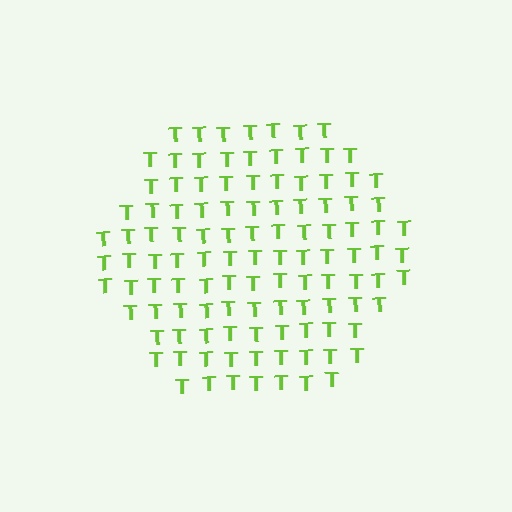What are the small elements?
The small elements are letter T's.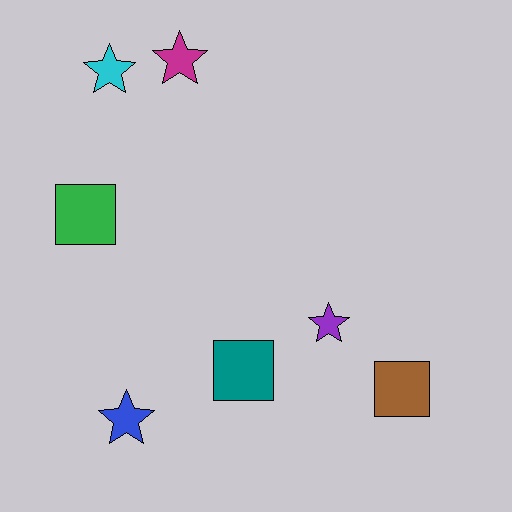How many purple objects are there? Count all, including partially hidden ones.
There is 1 purple object.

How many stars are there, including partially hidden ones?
There are 4 stars.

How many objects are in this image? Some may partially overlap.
There are 7 objects.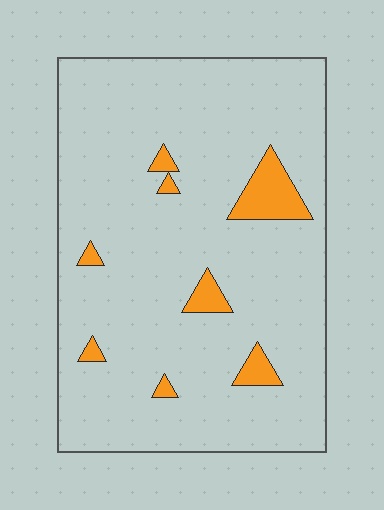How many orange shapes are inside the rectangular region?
8.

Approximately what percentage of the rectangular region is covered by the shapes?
Approximately 5%.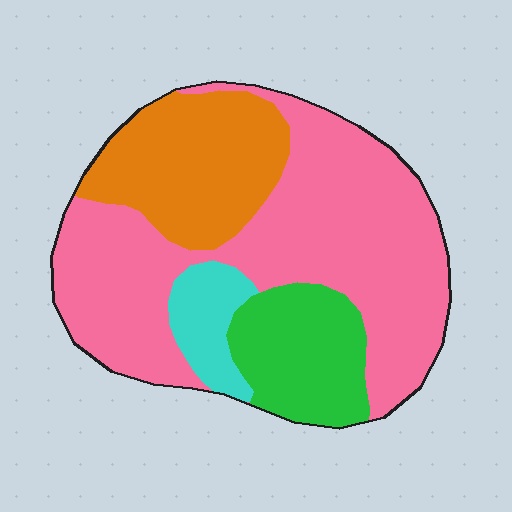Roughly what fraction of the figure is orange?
Orange covers 22% of the figure.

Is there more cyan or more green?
Green.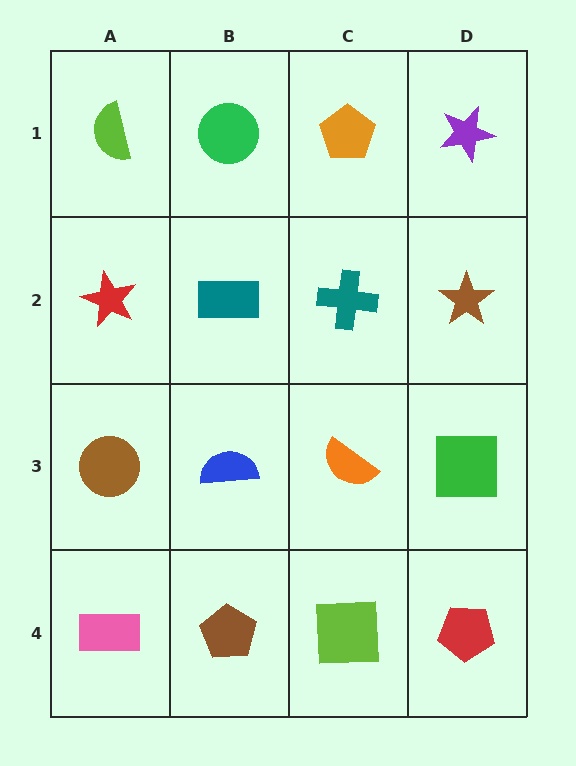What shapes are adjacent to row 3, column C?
A teal cross (row 2, column C), a lime square (row 4, column C), a blue semicircle (row 3, column B), a green square (row 3, column D).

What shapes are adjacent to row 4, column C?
An orange semicircle (row 3, column C), a brown pentagon (row 4, column B), a red pentagon (row 4, column D).